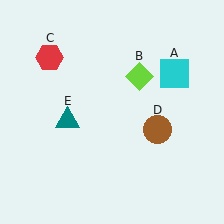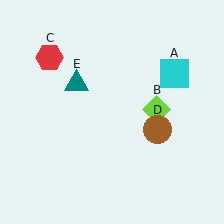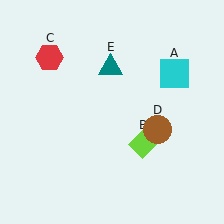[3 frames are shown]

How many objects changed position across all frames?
2 objects changed position: lime diamond (object B), teal triangle (object E).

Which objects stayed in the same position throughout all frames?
Cyan square (object A) and red hexagon (object C) and brown circle (object D) remained stationary.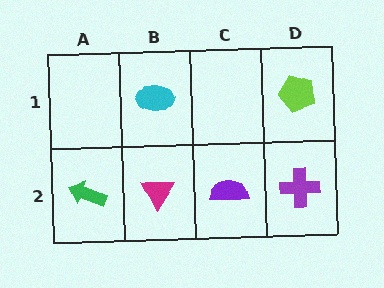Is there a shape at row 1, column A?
No, that cell is empty.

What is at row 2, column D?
A purple cross.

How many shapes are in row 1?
2 shapes.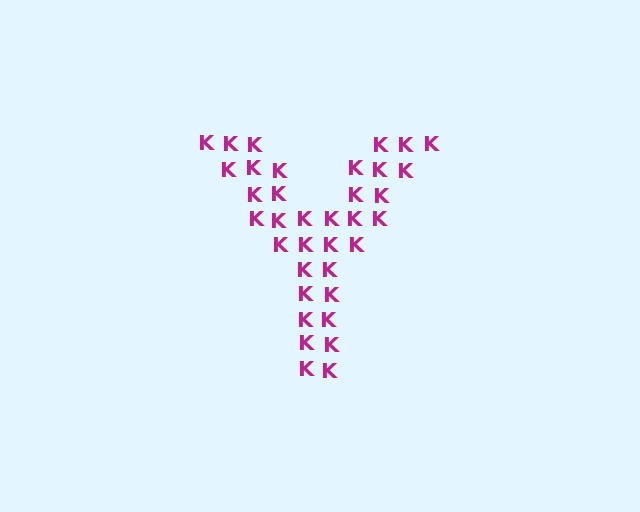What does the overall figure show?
The overall figure shows the letter Y.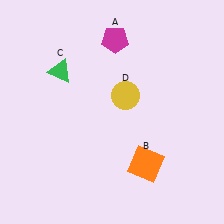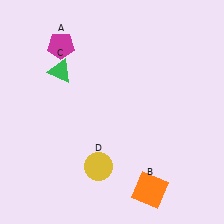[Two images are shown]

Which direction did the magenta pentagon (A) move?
The magenta pentagon (A) moved left.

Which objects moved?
The objects that moved are: the magenta pentagon (A), the orange square (B), the yellow circle (D).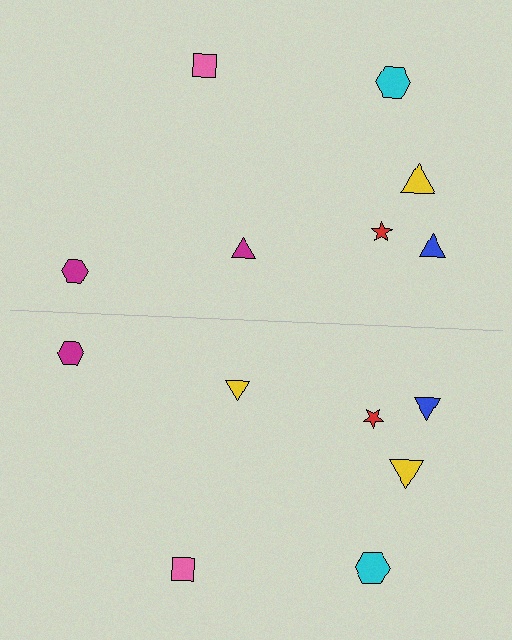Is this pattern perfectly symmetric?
No, the pattern is not perfectly symmetric. The yellow triangle on the bottom side breaks the symmetry — its mirror counterpart is magenta.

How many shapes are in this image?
There are 14 shapes in this image.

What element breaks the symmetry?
The yellow triangle on the bottom side breaks the symmetry — its mirror counterpart is magenta.